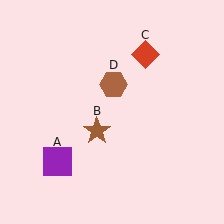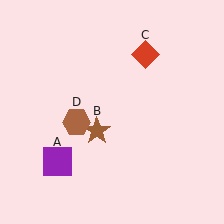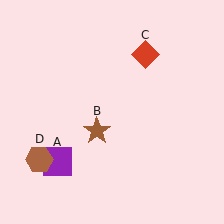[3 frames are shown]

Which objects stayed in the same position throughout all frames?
Purple square (object A) and brown star (object B) and red diamond (object C) remained stationary.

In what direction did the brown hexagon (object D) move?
The brown hexagon (object D) moved down and to the left.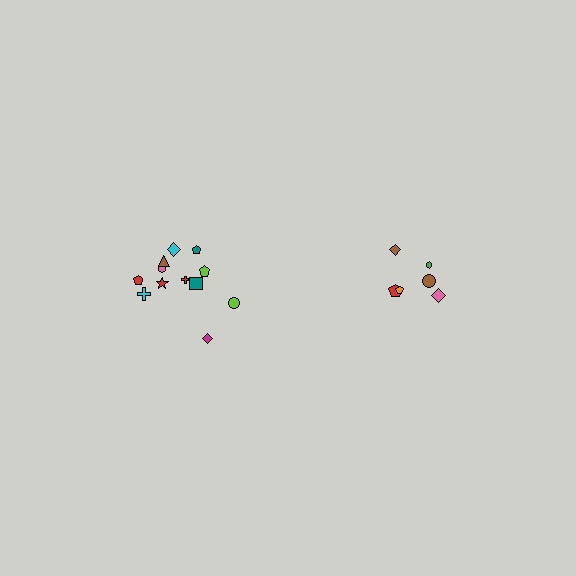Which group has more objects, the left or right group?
The left group.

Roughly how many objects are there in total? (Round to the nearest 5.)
Roughly 20 objects in total.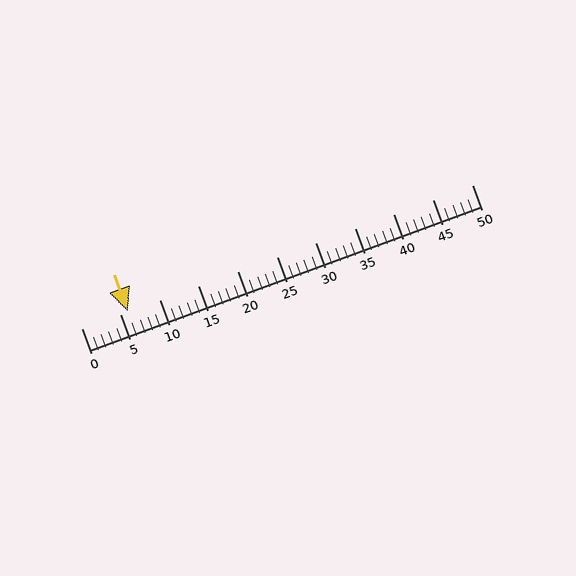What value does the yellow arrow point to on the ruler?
The yellow arrow points to approximately 6.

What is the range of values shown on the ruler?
The ruler shows values from 0 to 50.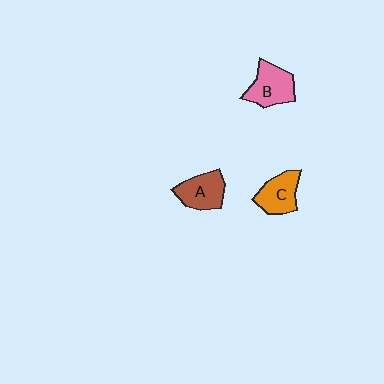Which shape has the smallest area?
Shape C (orange).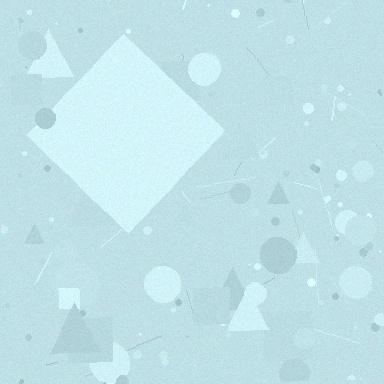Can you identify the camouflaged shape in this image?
The camouflaged shape is a diamond.